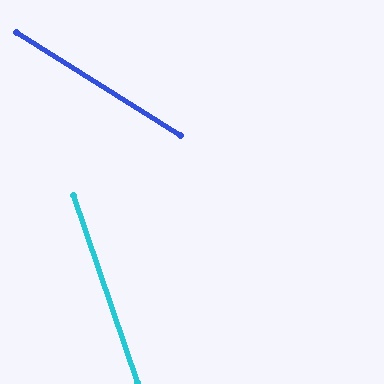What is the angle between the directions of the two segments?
Approximately 39 degrees.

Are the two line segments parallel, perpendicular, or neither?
Neither parallel nor perpendicular — they differ by about 39°.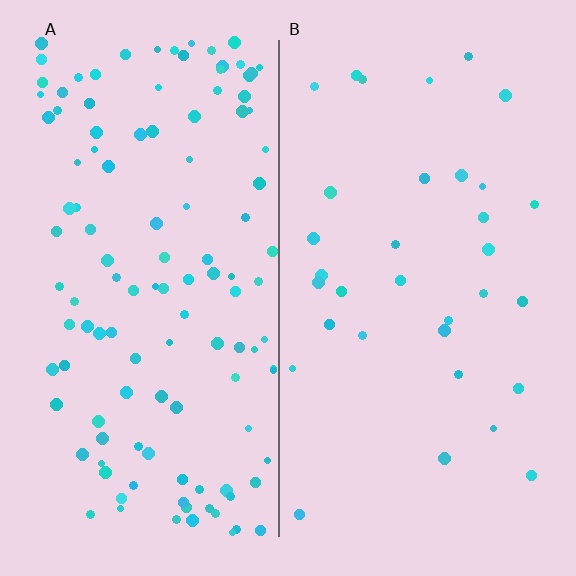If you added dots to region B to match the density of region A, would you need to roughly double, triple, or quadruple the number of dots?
Approximately quadruple.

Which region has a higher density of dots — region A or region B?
A (the left).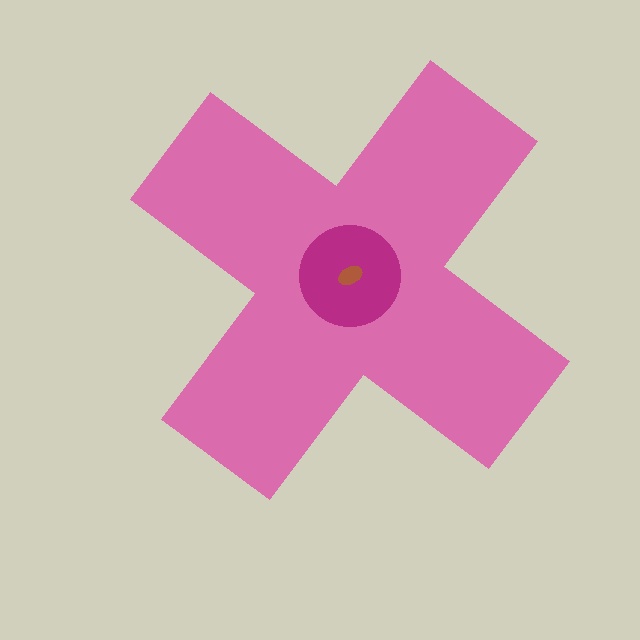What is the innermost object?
The brown ellipse.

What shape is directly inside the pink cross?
The magenta circle.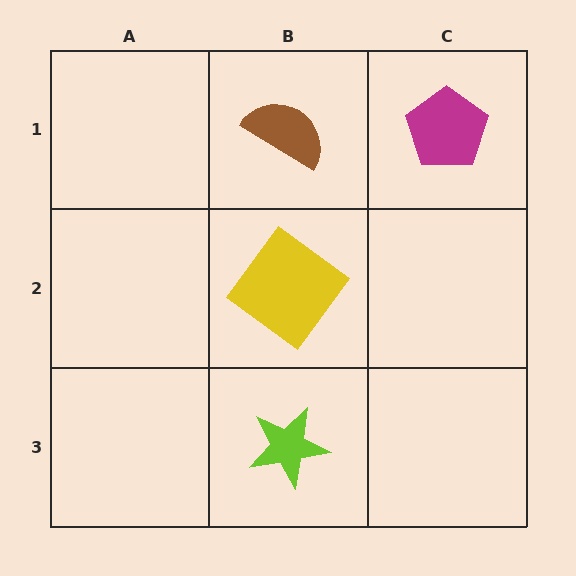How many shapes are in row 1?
2 shapes.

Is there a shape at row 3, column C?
No, that cell is empty.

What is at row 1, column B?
A brown semicircle.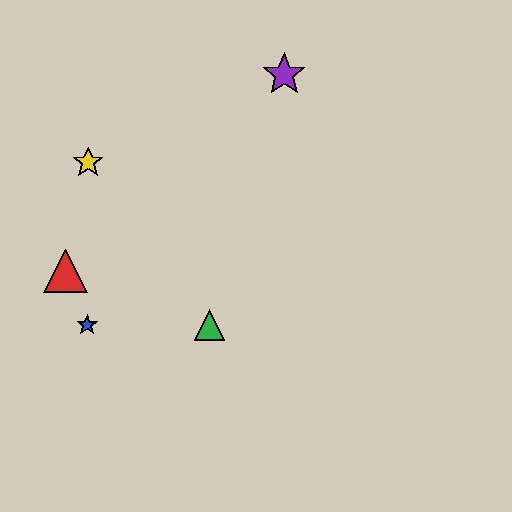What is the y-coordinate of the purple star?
The purple star is at y≈75.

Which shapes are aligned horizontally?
The blue star, the green triangle are aligned horizontally.